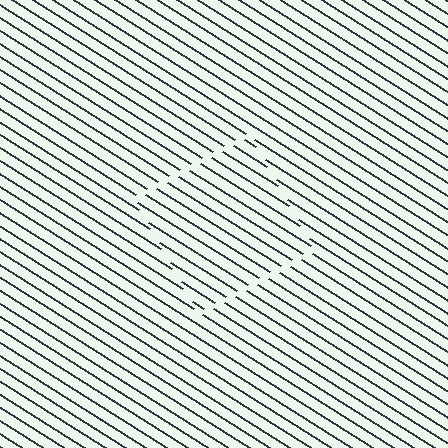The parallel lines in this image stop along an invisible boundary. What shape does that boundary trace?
An illusory square. The interior of the shape contains the same grating, shifted by half a period — the contour is defined by the phase discontinuity where line-ends from the inner and outer gratings abut.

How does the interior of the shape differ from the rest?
The interior of the shape contains the same grating, shifted by half a period — the contour is defined by the phase discontinuity where line-ends from the inner and outer gratings abut.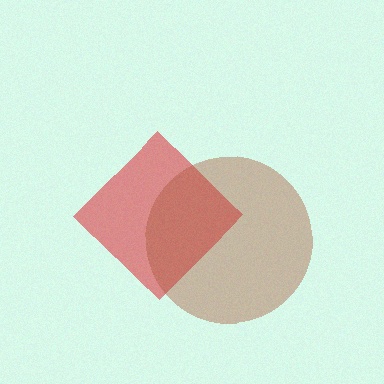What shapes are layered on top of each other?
The layered shapes are: a red diamond, a brown circle.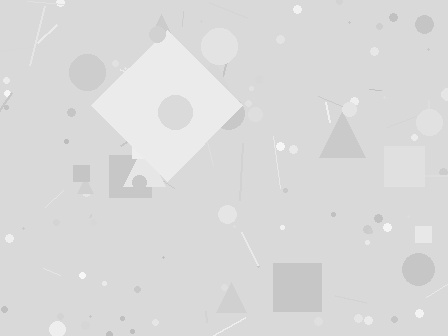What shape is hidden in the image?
A diamond is hidden in the image.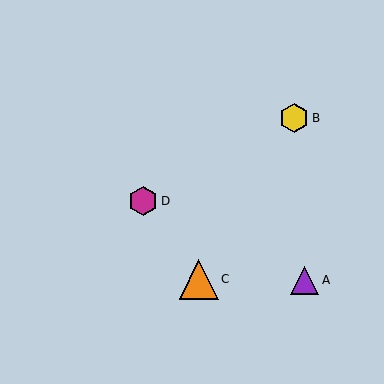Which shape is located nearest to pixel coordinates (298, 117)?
The yellow hexagon (labeled B) at (294, 118) is nearest to that location.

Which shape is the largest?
The orange triangle (labeled C) is the largest.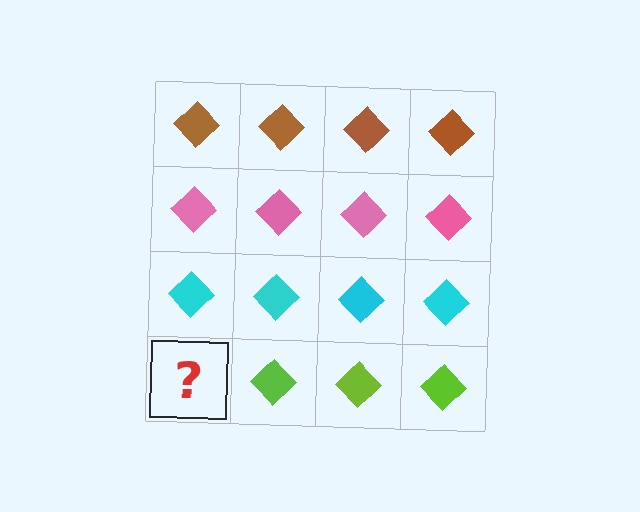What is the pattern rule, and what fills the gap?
The rule is that each row has a consistent color. The gap should be filled with a lime diamond.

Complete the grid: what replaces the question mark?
The question mark should be replaced with a lime diamond.